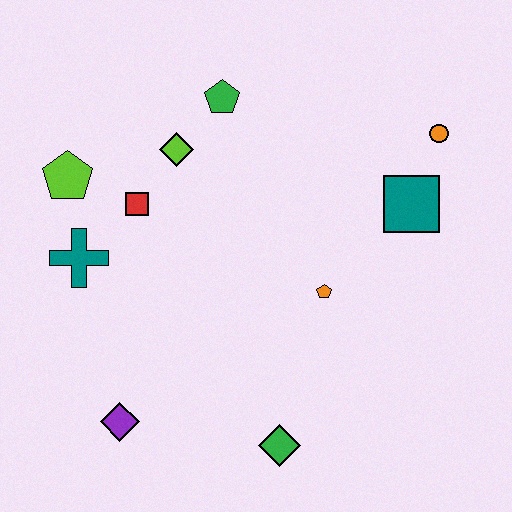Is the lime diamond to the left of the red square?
No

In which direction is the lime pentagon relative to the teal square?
The lime pentagon is to the left of the teal square.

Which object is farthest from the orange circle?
The purple diamond is farthest from the orange circle.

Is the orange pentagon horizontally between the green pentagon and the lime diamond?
No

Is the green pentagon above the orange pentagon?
Yes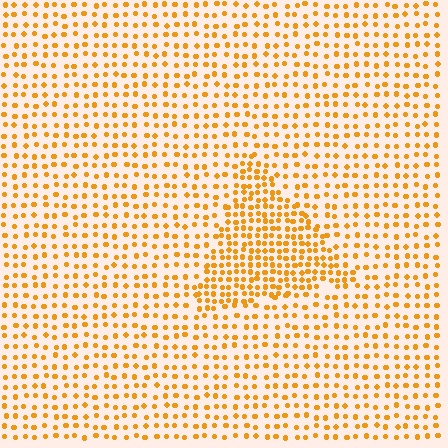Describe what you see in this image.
The image contains small orange elements arranged at two different densities. A triangle-shaped region is visible where the elements are more densely packed than the surrounding area.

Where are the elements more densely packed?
The elements are more densely packed inside the triangle boundary.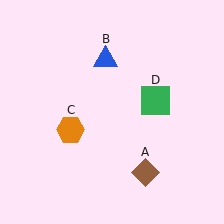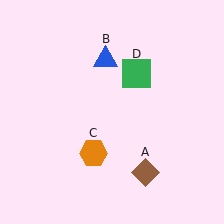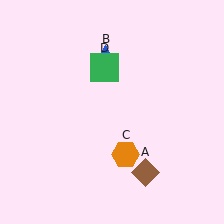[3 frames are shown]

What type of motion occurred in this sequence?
The orange hexagon (object C), green square (object D) rotated counterclockwise around the center of the scene.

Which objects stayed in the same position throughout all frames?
Brown diamond (object A) and blue triangle (object B) remained stationary.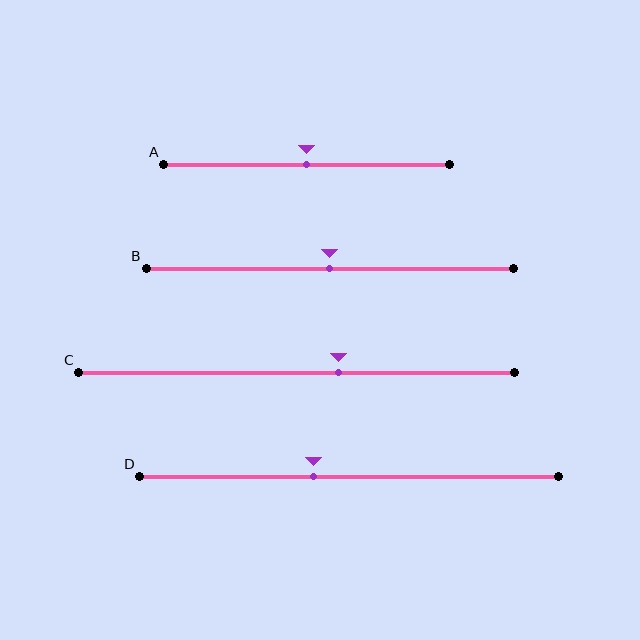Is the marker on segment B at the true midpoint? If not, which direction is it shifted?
Yes, the marker on segment B is at the true midpoint.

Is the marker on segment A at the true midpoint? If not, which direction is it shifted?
Yes, the marker on segment A is at the true midpoint.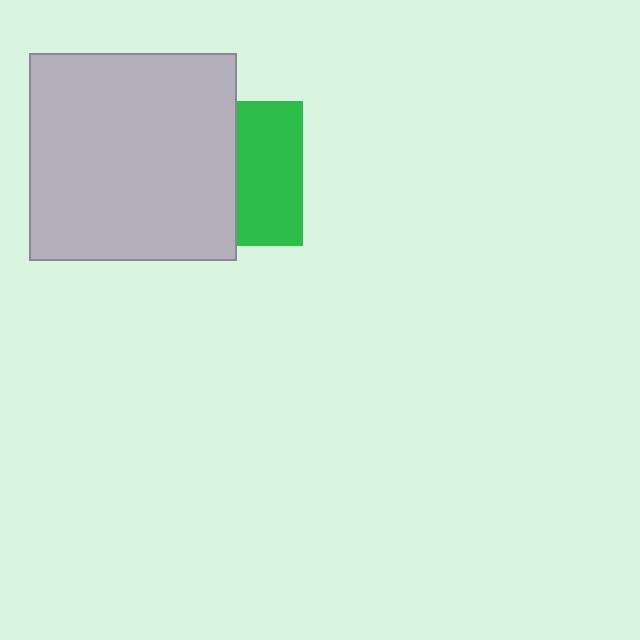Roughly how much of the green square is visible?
About half of it is visible (roughly 45%).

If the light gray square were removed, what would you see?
You would see the complete green square.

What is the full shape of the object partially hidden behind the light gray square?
The partially hidden object is a green square.